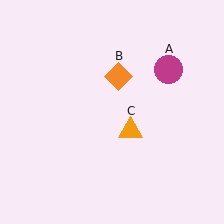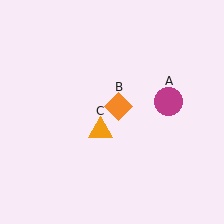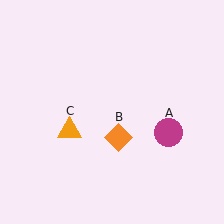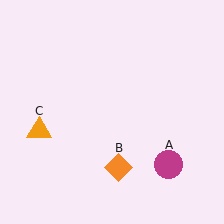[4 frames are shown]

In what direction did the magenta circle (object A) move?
The magenta circle (object A) moved down.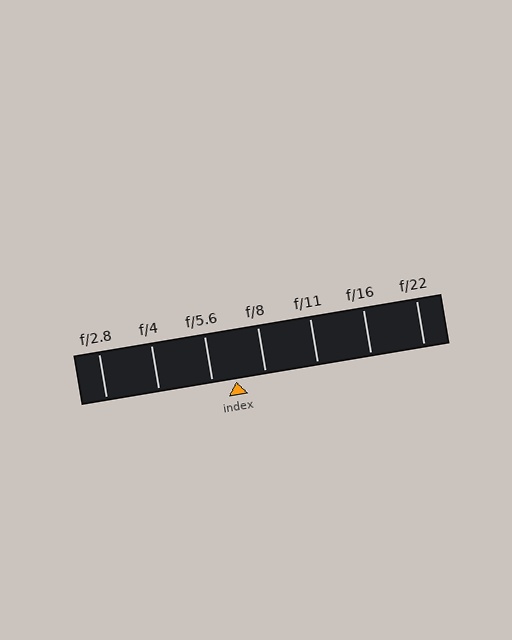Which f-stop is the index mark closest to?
The index mark is closest to f/5.6.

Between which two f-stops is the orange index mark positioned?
The index mark is between f/5.6 and f/8.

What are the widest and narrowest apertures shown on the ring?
The widest aperture shown is f/2.8 and the narrowest is f/22.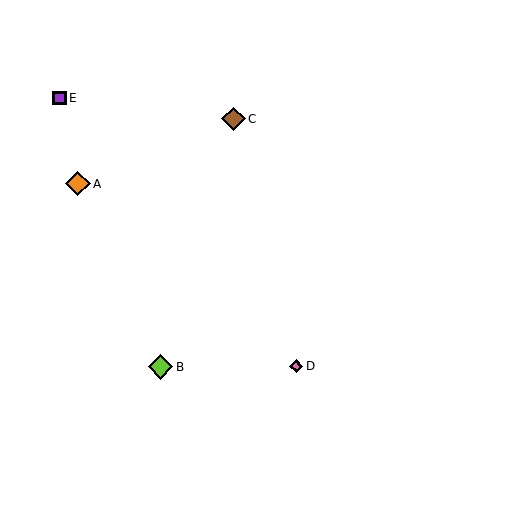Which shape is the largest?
The orange diamond (labeled A) is the largest.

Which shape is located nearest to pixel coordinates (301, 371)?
The pink diamond (labeled D) at (296, 366) is nearest to that location.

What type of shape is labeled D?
Shape D is a pink diamond.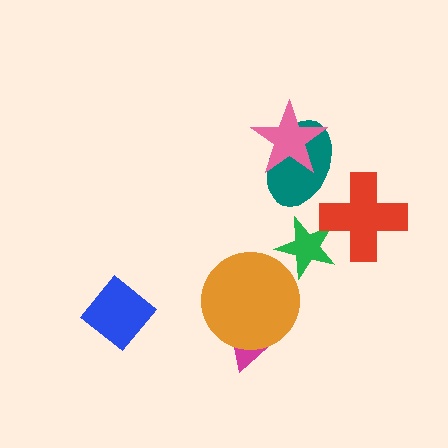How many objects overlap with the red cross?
1 object overlaps with the red cross.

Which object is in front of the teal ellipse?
The pink star is in front of the teal ellipse.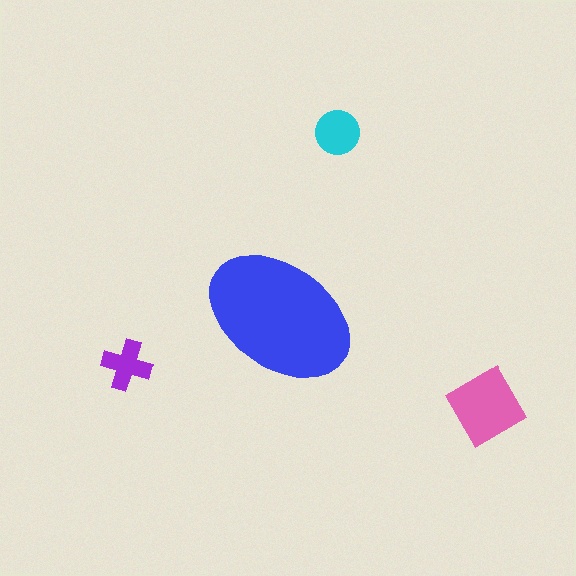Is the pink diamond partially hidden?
No, the pink diamond is fully visible.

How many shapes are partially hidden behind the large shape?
0 shapes are partially hidden.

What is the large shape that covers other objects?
A blue ellipse.